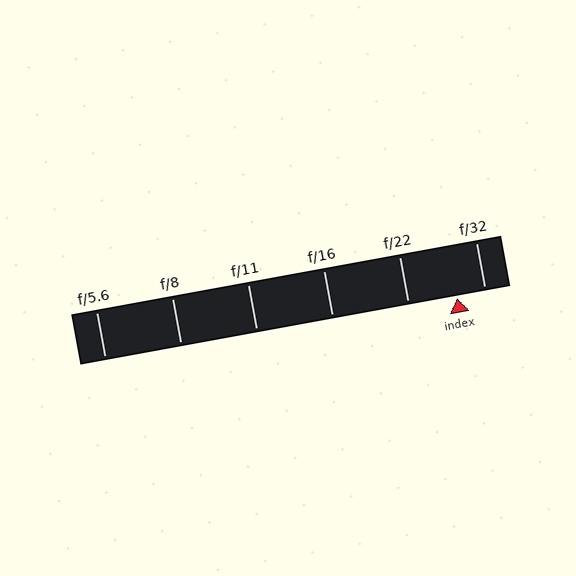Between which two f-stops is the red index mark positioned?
The index mark is between f/22 and f/32.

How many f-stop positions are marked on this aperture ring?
There are 6 f-stop positions marked.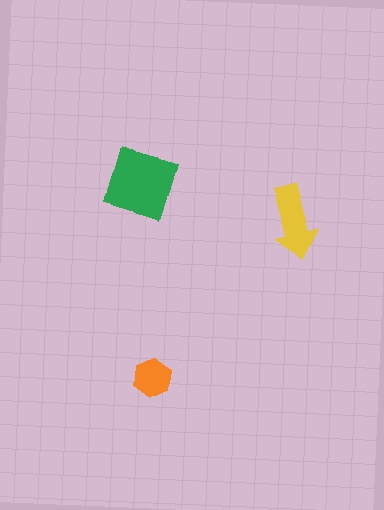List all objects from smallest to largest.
The orange hexagon, the yellow arrow, the green square.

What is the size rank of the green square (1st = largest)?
1st.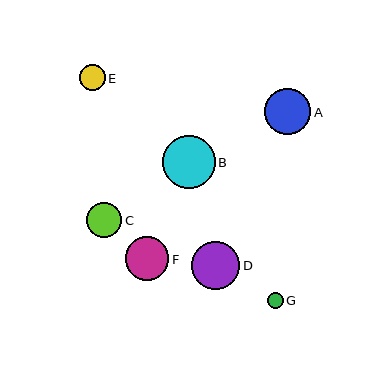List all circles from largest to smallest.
From largest to smallest: B, D, A, F, C, E, G.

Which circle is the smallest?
Circle G is the smallest with a size of approximately 16 pixels.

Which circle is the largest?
Circle B is the largest with a size of approximately 53 pixels.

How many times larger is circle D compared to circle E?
Circle D is approximately 1.9 times the size of circle E.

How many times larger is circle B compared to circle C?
Circle B is approximately 1.5 times the size of circle C.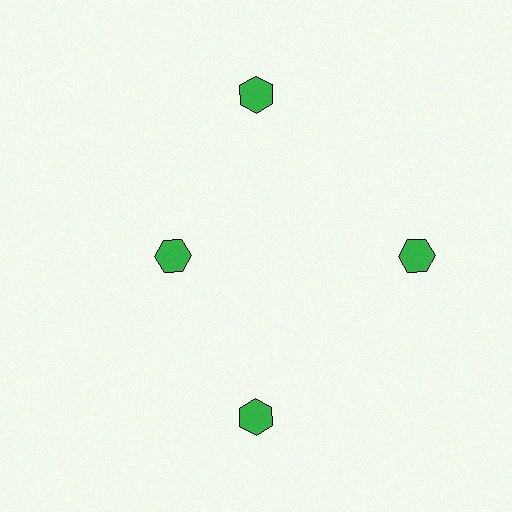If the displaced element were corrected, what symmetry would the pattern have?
It would have 4-fold rotational symmetry — the pattern would map onto itself every 90 degrees.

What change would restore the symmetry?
The symmetry would be restored by moving it outward, back onto the ring so that all 4 hexagons sit at equal angles and equal distance from the center.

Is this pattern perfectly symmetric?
No. The 4 green hexagons are arranged in a ring, but one element near the 9 o'clock position is pulled inward toward the center, breaking the 4-fold rotational symmetry.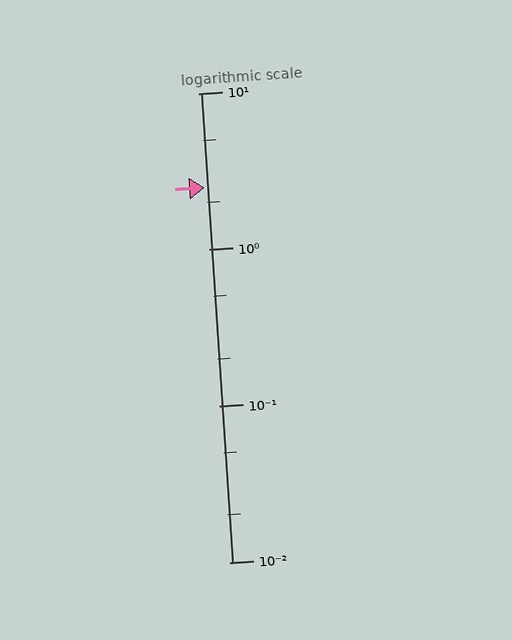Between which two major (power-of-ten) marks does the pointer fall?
The pointer is between 1 and 10.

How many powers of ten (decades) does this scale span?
The scale spans 3 decades, from 0.01 to 10.